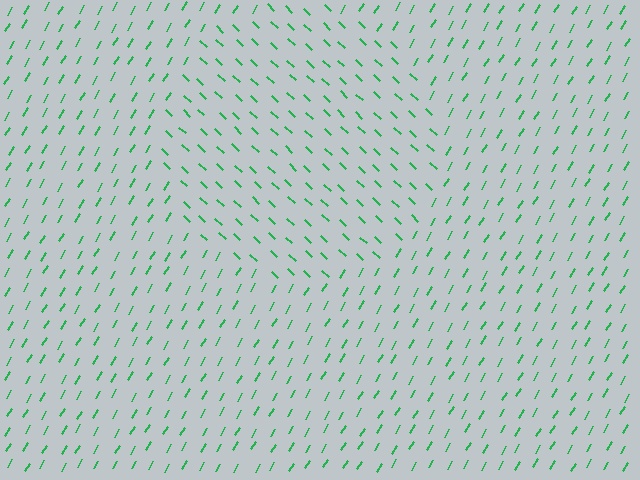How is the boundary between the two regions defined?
The boundary is defined purely by a change in line orientation (approximately 77 degrees difference). All lines are the same color and thickness.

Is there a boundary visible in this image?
Yes, there is a texture boundary formed by a change in line orientation.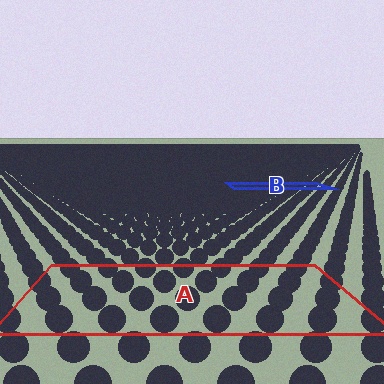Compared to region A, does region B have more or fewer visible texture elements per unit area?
Region B has more texture elements per unit area — they are packed more densely because it is farther away.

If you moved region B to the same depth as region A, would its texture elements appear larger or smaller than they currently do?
They would appear larger. At a closer depth, the same texture elements are projected at a bigger on-screen size.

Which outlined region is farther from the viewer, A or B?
Region B is farther from the viewer — the texture elements inside it appear smaller and more densely packed.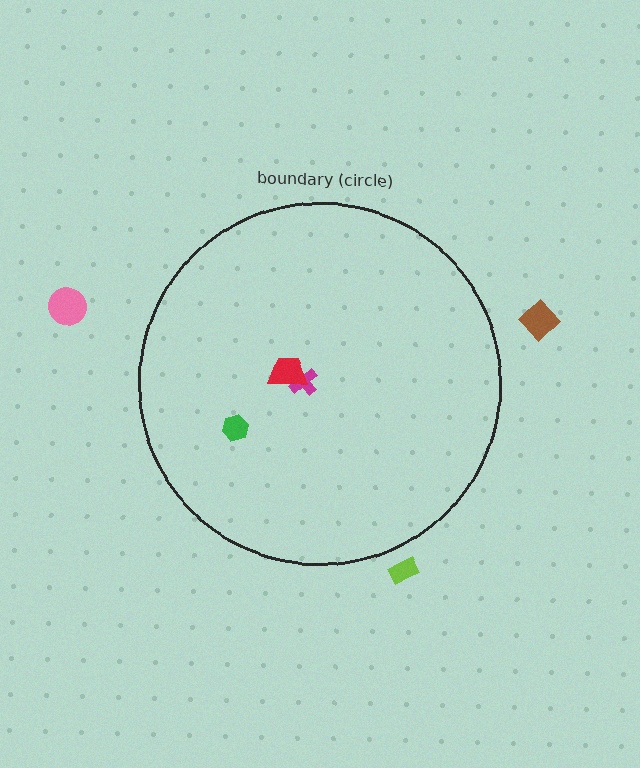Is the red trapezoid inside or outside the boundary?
Inside.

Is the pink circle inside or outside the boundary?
Outside.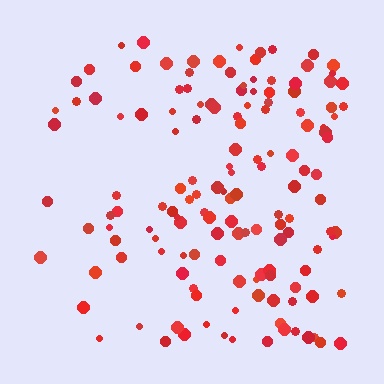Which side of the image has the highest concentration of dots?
The right.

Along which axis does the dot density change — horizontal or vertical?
Horizontal.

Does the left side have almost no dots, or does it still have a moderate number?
Still a moderate number, just noticeably fewer than the right.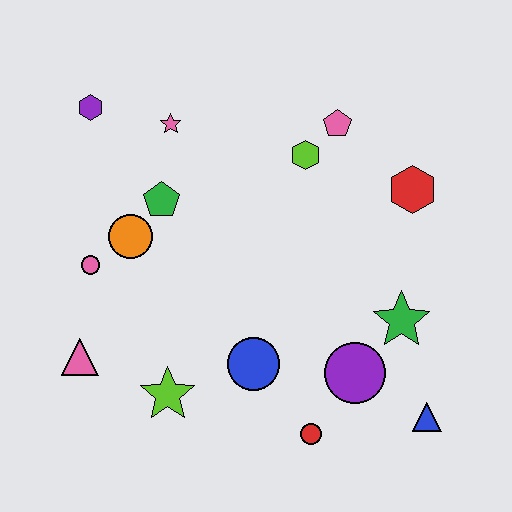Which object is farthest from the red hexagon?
The pink triangle is farthest from the red hexagon.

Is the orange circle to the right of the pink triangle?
Yes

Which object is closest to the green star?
The purple circle is closest to the green star.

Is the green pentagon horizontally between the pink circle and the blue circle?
Yes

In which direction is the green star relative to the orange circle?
The green star is to the right of the orange circle.